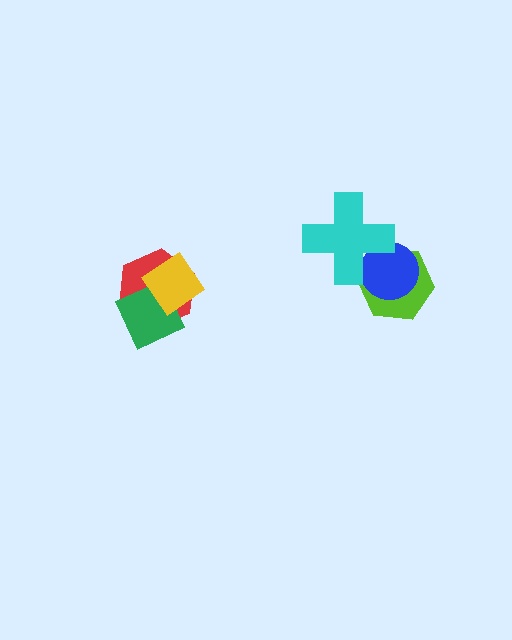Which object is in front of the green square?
The yellow diamond is in front of the green square.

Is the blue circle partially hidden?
Yes, it is partially covered by another shape.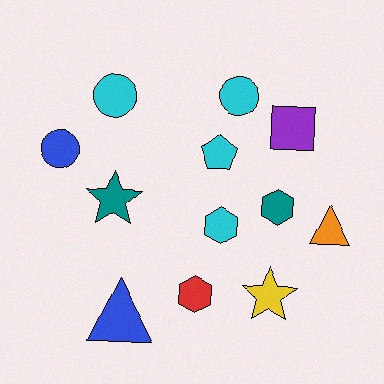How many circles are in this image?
There are 3 circles.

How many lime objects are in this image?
There are no lime objects.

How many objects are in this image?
There are 12 objects.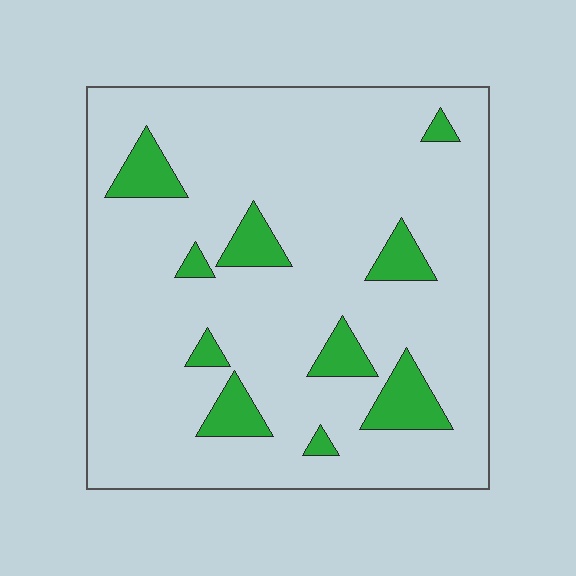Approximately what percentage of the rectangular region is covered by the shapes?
Approximately 10%.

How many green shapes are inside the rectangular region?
10.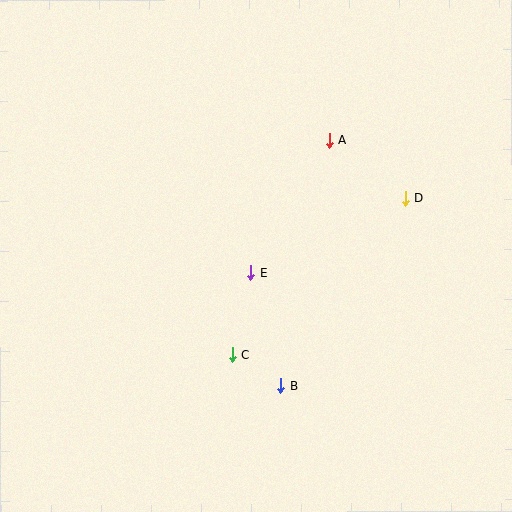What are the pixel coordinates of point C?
Point C is at (232, 355).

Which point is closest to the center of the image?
Point E at (251, 273) is closest to the center.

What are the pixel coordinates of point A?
Point A is at (330, 140).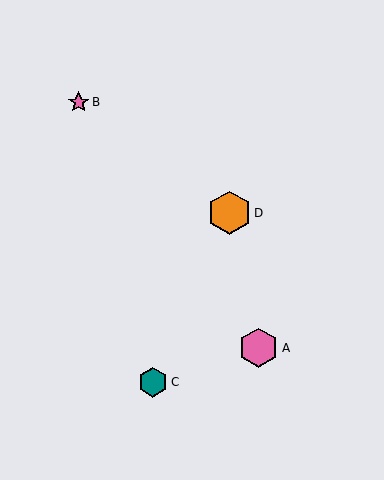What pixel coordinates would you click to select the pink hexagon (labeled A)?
Click at (259, 348) to select the pink hexagon A.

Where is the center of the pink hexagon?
The center of the pink hexagon is at (259, 348).